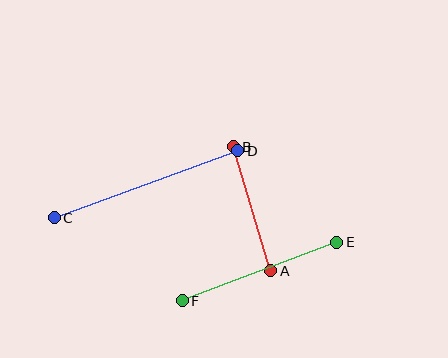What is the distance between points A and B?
The distance is approximately 130 pixels.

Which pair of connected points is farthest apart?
Points C and D are farthest apart.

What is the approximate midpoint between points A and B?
The midpoint is at approximately (252, 209) pixels.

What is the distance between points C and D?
The distance is approximately 196 pixels.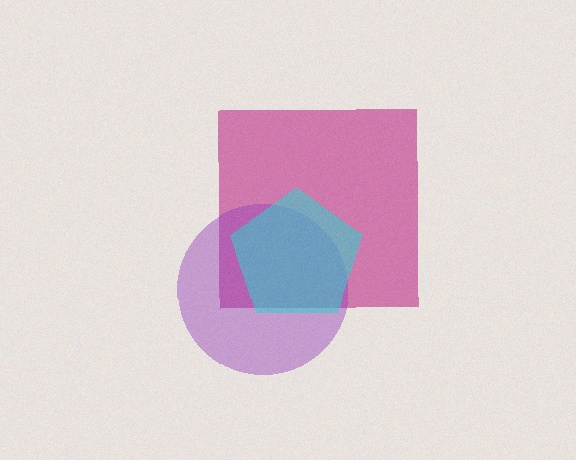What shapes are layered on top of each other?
The layered shapes are: a magenta square, a purple circle, a cyan pentagon.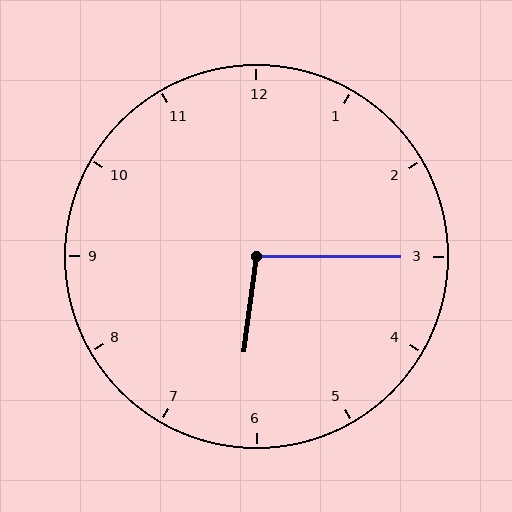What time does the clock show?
6:15.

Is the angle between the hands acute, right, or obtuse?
It is obtuse.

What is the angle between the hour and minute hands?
Approximately 98 degrees.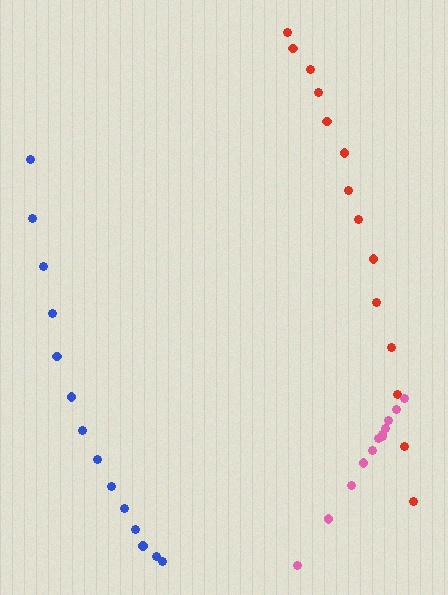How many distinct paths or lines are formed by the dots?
There are 3 distinct paths.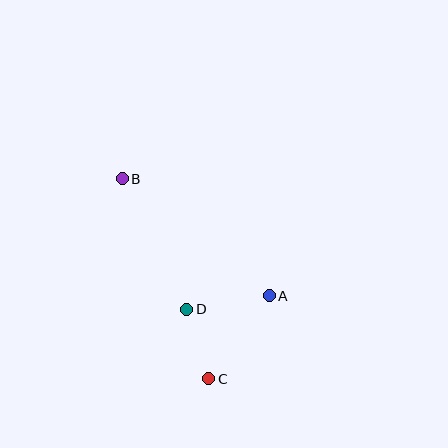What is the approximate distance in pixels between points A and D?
The distance between A and D is approximately 83 pixels.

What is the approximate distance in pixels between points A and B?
The distance between A and B is approximately 188 pixels.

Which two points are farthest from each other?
Points B and C are farthest from each other.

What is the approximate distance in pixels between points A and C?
The distance between A and C is approximately 102 pixels.